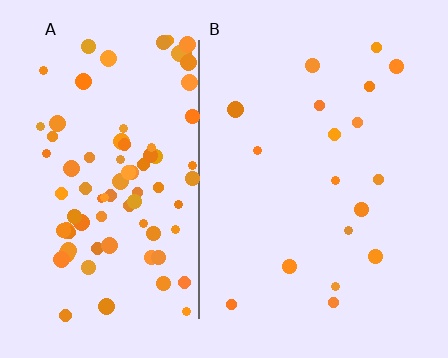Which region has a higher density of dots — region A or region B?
A (the left).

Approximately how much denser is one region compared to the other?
Approximately 4.7× — region A over region B.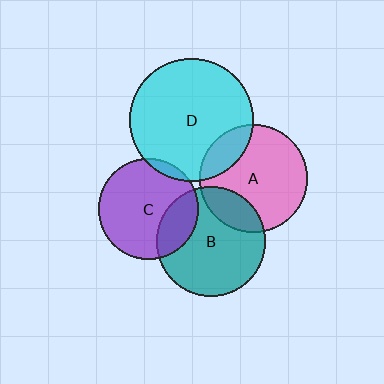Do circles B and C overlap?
Yes.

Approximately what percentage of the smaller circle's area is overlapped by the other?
Approximately 25%.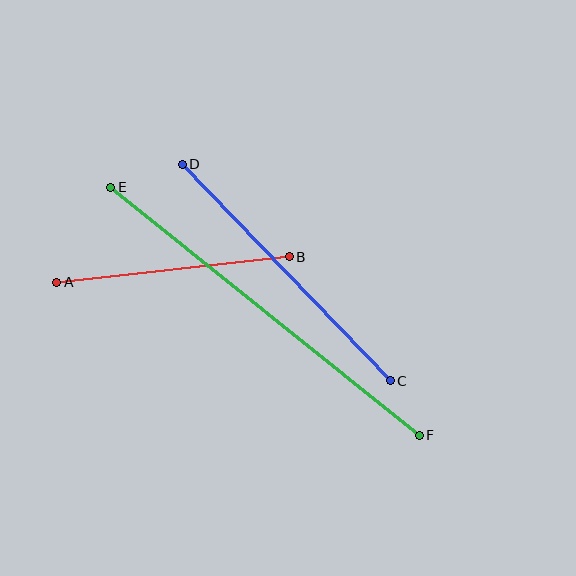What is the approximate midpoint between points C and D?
The midpoint is at approximately (286, 273) pixels.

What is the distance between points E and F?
The distance is approximately 396 pixels.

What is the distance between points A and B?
The distance is approximately 234 pixels.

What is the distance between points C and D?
The distance is approximately 300 pixels.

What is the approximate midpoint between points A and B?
The midpoint is at approximately (173, 269) pixels.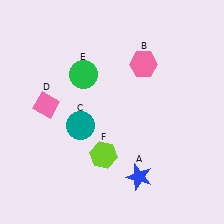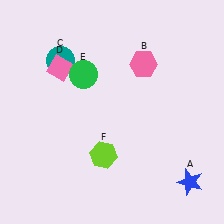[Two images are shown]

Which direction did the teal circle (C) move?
The teal circle (C) moved up.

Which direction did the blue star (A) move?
The blue star (A) moved right.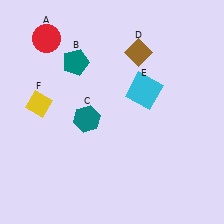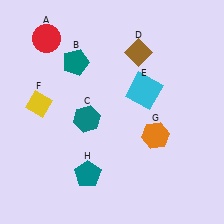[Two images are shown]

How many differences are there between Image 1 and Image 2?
There are 2 differences between the two images.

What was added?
An orange hexagon (G), a teal pentagon (H) were added in Image 2.